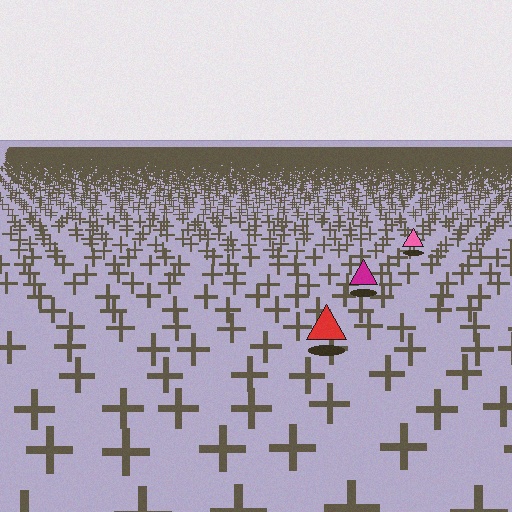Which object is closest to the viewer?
The red triangle is closest. The texture marks near it are larger and more spread out.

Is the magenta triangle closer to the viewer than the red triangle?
No. The red triangle is closer — you can tell from the texture gradient: the ground texture is coarser near it.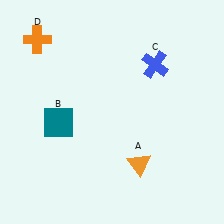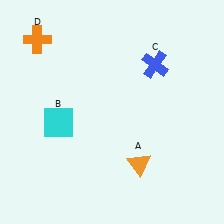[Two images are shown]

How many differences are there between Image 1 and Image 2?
There is 1 difference between the two images.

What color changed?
The square (B) changed from teal in Image 1 to cyan in Image 2.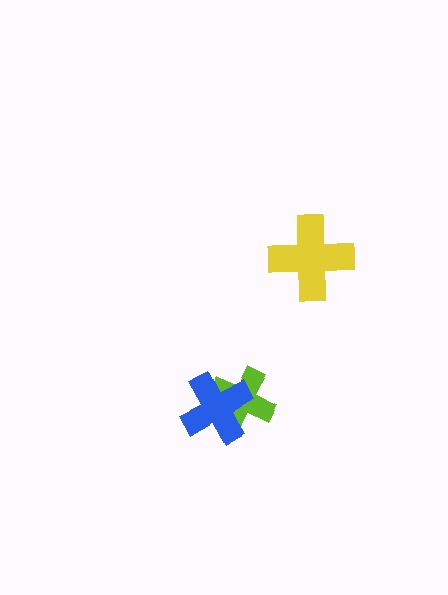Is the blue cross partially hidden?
No, no other shape covers it.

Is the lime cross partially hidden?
Yes, it is partially covered by another shape.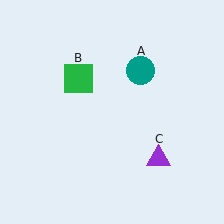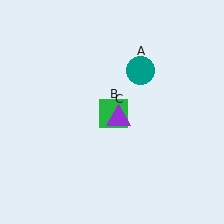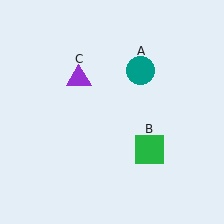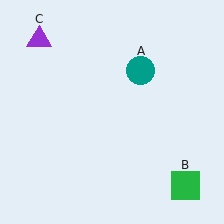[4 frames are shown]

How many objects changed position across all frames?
2 objects changed position: green square (object B), purple triangle (object C).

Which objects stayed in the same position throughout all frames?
Teal circle (object A) remained stationary.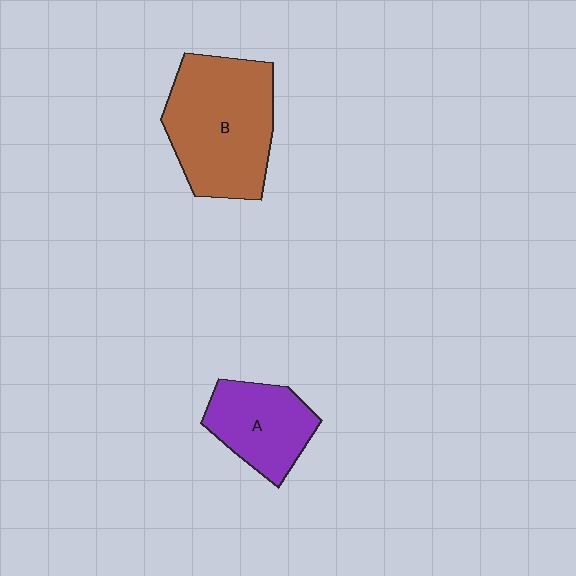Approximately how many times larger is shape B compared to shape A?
Approximately 1.7 times.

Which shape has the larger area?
Shape B (brown).